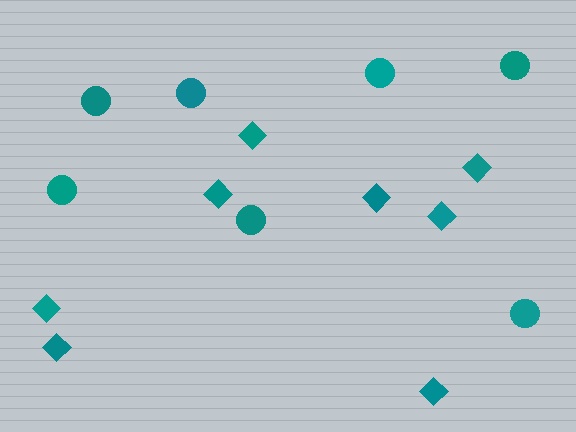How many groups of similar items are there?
There are 2 groups: one group of diamonds (8) and one group of circles (7).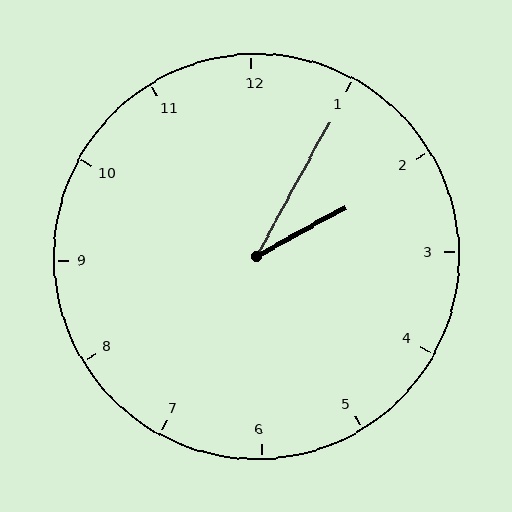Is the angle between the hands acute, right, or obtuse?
It is acute.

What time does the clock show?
2:05.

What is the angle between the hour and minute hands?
Approximately 32 degrees.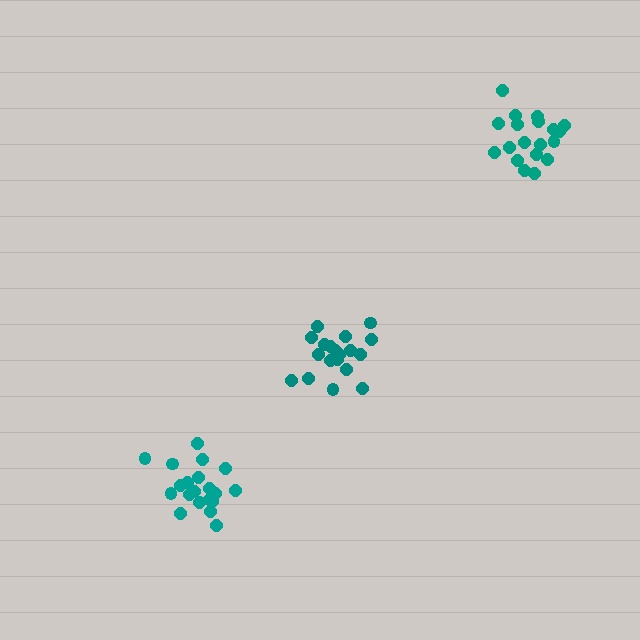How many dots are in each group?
Group 1: 19 dots, Group 2: 20 dots, Group 3: 19 dots (58 total).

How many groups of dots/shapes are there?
There are 3 groups.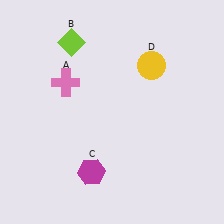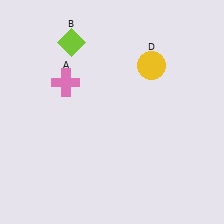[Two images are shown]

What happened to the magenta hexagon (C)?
The magenta hexagon (C) was removed in Image 2. It was in the bottom-left area of Image 1.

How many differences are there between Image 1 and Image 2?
There is 1 difference between the two images.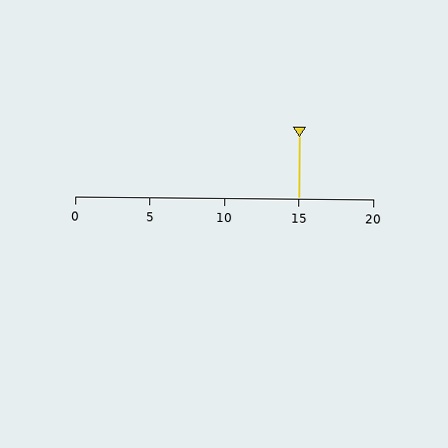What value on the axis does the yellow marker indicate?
The marker indicates approximately 15.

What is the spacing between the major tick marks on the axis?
The major ticks are spaced 5 apart.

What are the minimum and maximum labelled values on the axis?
The axis runs from 0 to 20.